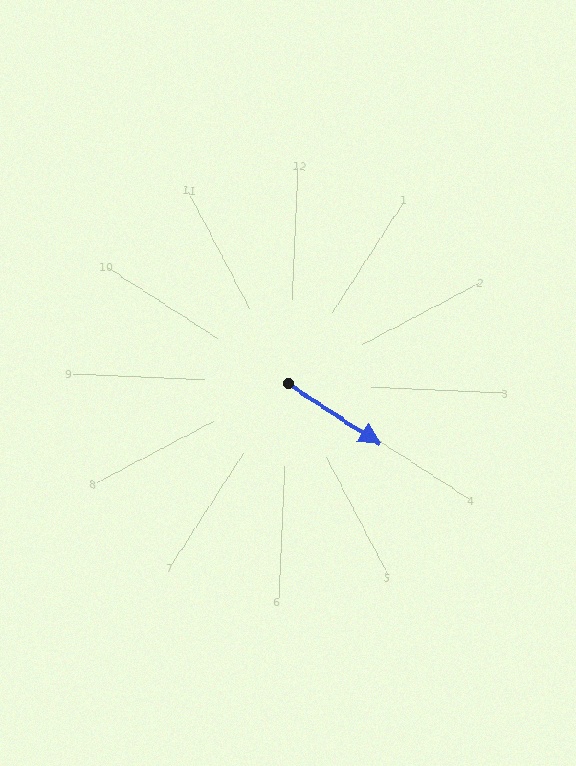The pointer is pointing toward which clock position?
Roughly 4 o'clock.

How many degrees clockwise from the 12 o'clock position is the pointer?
Approximately 121 degrees.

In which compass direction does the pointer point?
Southeast.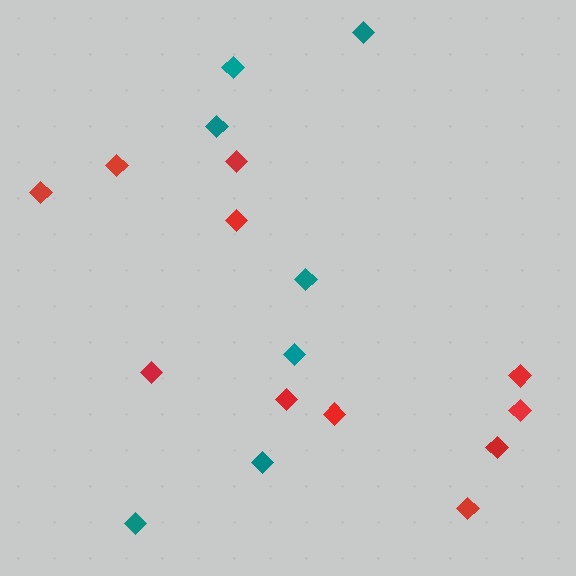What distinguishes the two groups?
There are 2 groups: one group of red diamonds (11) and one group of teal diamonds (7).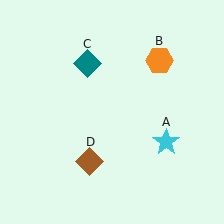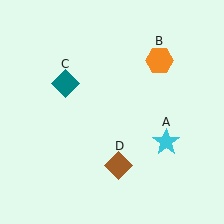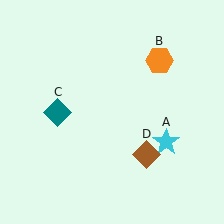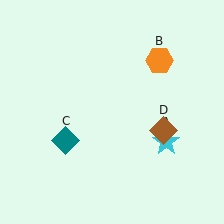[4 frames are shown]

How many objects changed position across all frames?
2 objects changed position: teal diamond (object C), brown diamond (object D).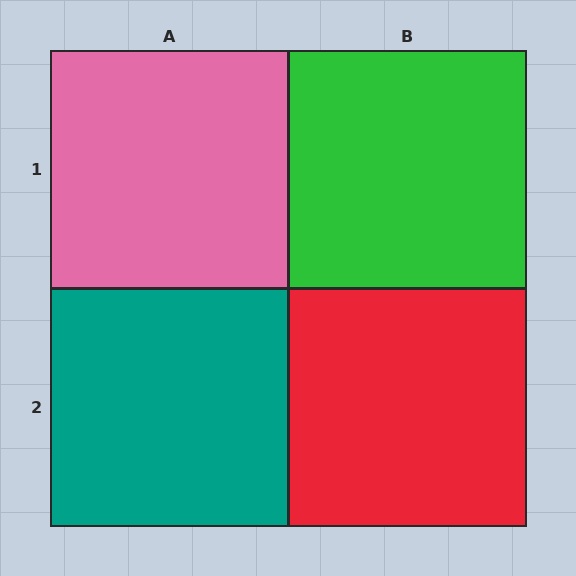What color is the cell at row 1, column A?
Pink.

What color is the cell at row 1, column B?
Green.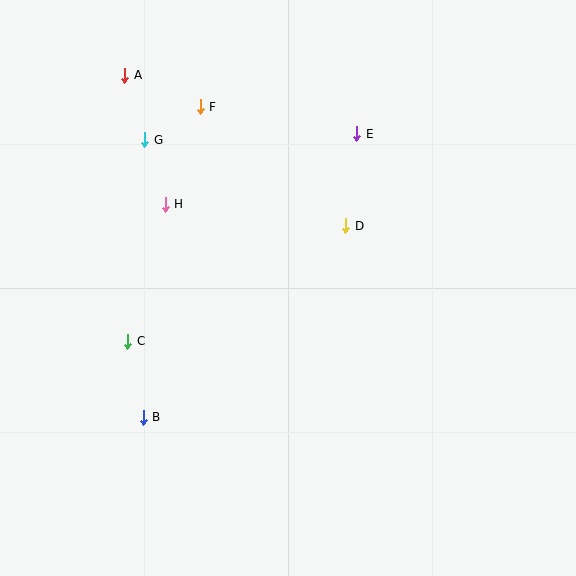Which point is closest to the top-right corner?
Point E is closest to the top-right corner.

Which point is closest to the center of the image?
Point D at (346, 226) is closest to the center.